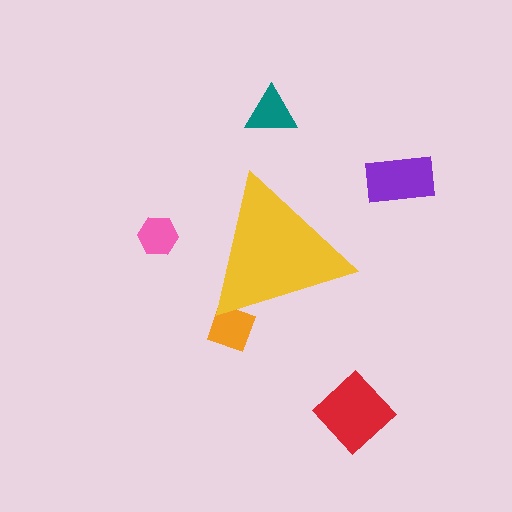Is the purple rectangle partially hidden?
No, the purple rectangle is fully visible.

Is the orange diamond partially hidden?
Yes, the orange diamond is partially hidden behind the yellow triangle.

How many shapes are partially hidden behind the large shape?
1 shape is partially hidden.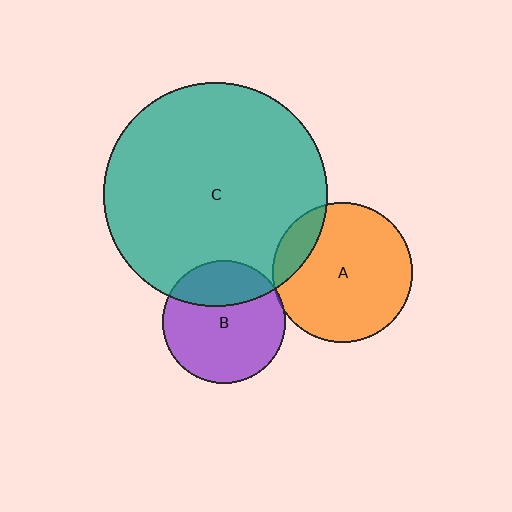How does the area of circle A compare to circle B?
Approximately 1.3 times.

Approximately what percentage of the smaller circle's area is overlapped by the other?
Approximately 5%.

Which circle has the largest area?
Circle C (teal).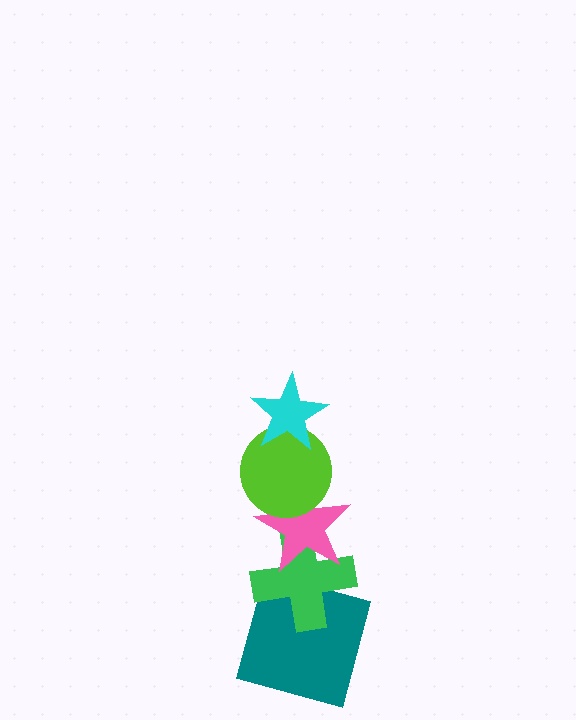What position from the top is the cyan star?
The cyan star is 1st from the top.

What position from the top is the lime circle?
The lime circle is 2nd from the top.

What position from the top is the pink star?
The pink star is 3rd from the top.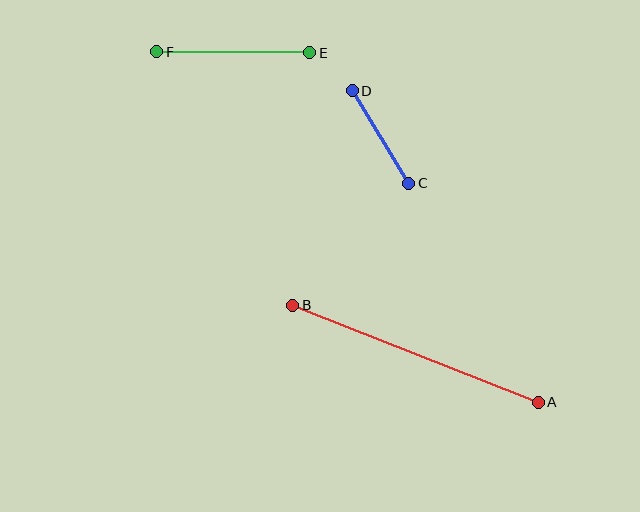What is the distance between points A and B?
The distance is approximately 264 pixels.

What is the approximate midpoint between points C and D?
The midpoint is at approximately (380, 137) pixels.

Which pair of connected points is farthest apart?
Points A and B are farthest apart.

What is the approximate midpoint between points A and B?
The midpoint is at approximately (416, 354) pixels.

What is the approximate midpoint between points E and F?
The midpoint is at approximately (233, 52) pixels.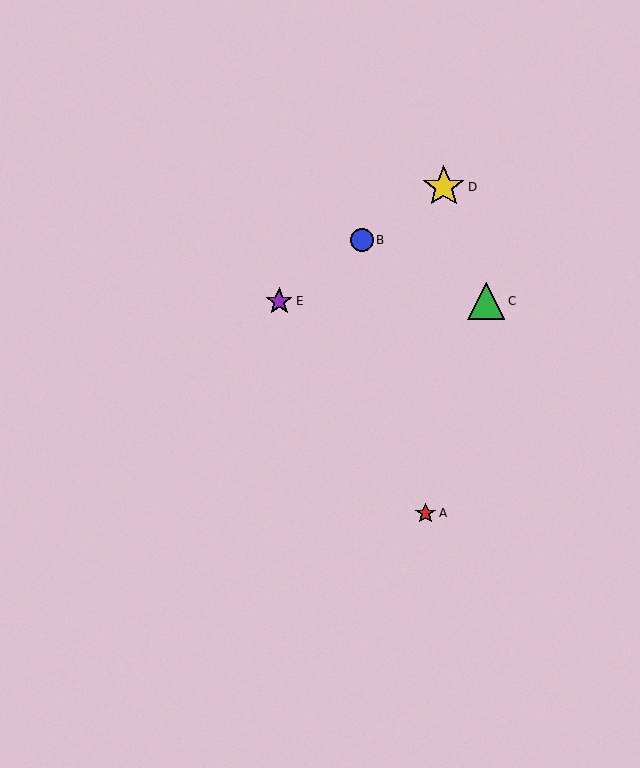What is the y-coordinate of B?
Object B is at y≈240.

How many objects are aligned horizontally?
2 objects (C, E) are aligned horizontally.